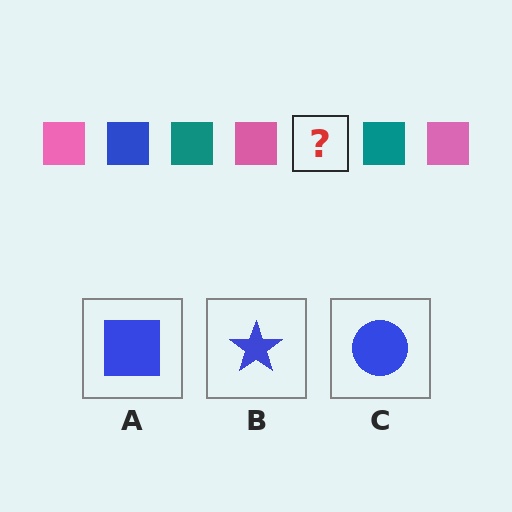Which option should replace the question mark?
Option A.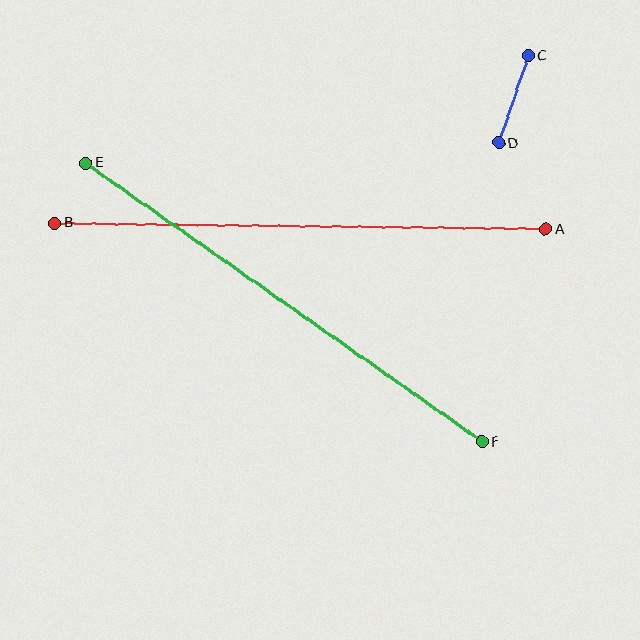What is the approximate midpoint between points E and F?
The midpoint is at approximately (284, 302) pixels.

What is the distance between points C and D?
The distance is approximately 92 pixels.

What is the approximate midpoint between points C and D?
The midpoint is at approximately (514, 99) pixels.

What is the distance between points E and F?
The distance is approximately 485 pixels.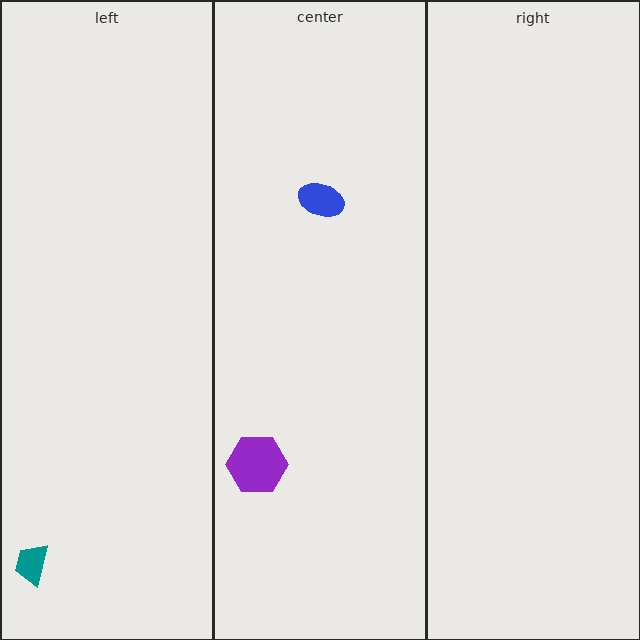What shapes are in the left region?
The teal trapezoid.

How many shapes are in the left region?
1.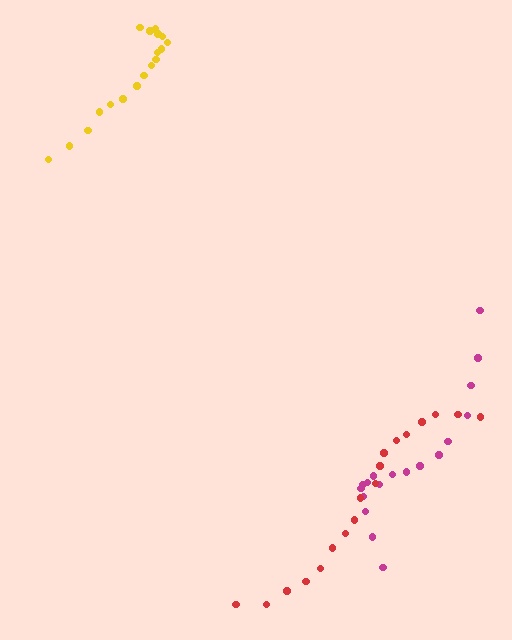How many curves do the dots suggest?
There are 3 distinct paths.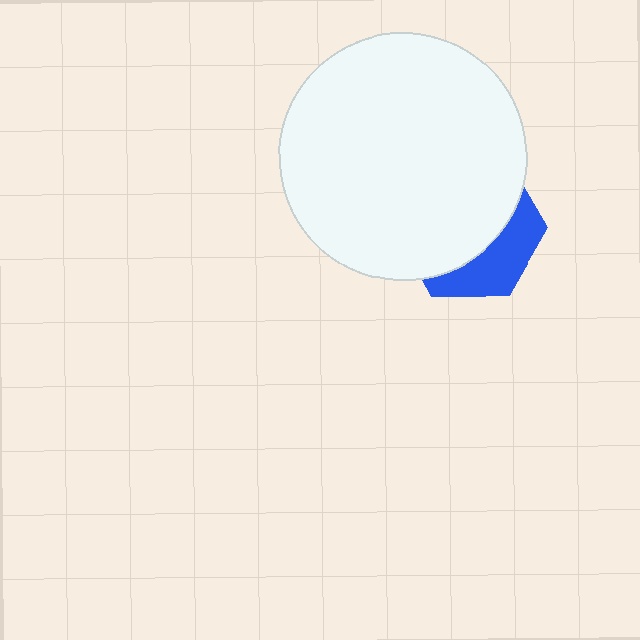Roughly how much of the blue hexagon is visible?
A small part of it is visible (roughly 33%).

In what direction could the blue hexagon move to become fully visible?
The blue hexagon could move down. That would shift it out from behind the white circle entirely.